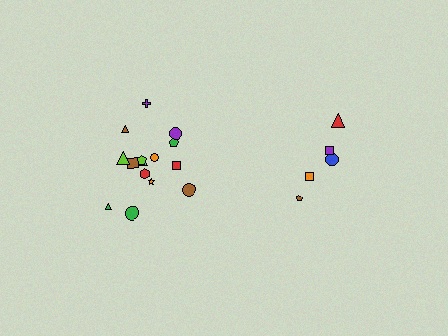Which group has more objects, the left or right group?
The left group.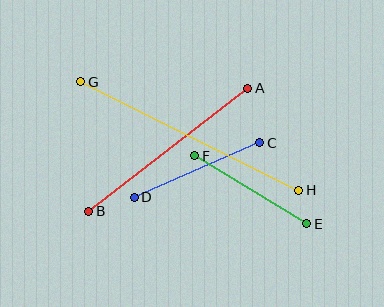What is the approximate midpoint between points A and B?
The midpoint is at approximately (168, 150) pixels.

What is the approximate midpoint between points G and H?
The midpoint is at approximately (190, 136) pixels.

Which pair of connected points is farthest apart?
Points G and H are farthest apart.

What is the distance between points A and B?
The distance is approximately 202 pixels.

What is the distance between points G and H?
The distance is approximately 243 pixels.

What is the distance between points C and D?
The distance is approximately 137 pixels.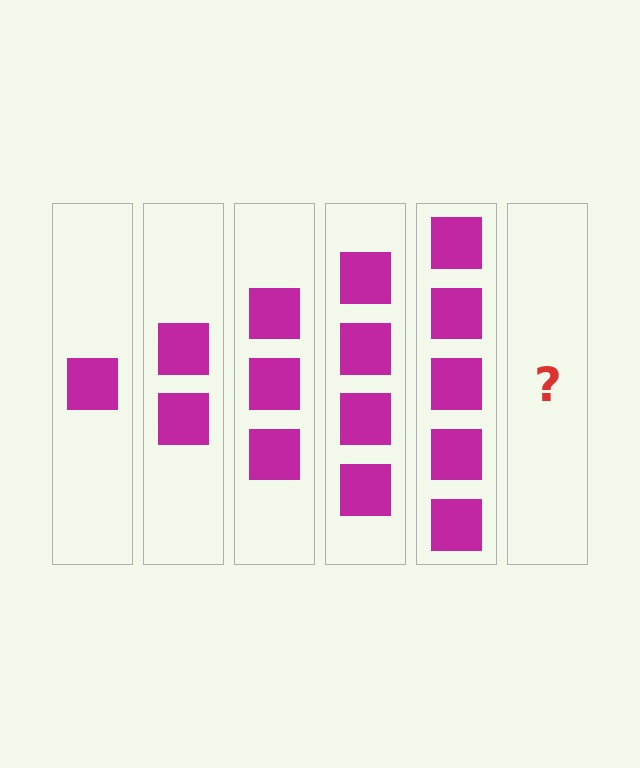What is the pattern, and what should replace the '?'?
The pattern is that each step adds one more square. The '?' should be 6 squares.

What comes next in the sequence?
The next element should be 6 squares.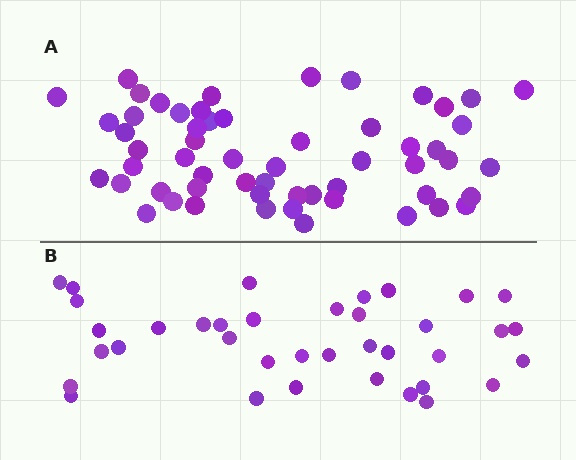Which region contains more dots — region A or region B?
Region A (the top region) has more dots.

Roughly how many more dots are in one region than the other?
Region A has approximately 20 more dots than region B.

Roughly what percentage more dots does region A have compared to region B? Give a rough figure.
About 55% more.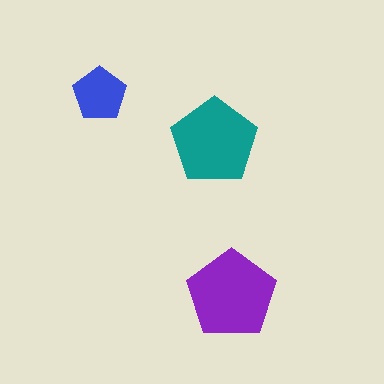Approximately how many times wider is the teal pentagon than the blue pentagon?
About 1.5 times wider.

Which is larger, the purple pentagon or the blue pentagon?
The purple one.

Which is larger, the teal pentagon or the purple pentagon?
The purple one.